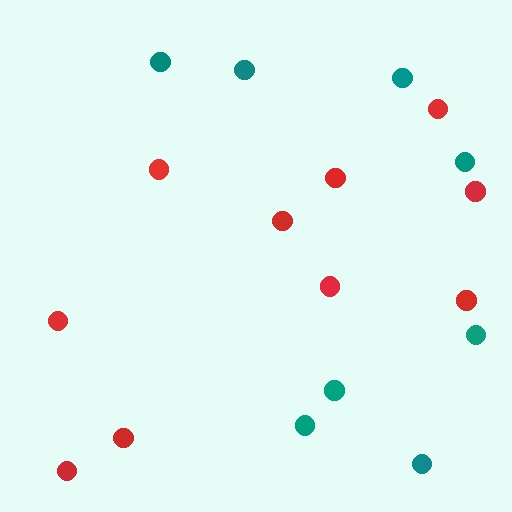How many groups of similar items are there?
There are 2 groups: one group of red circles (10) and one group of teal circles (8).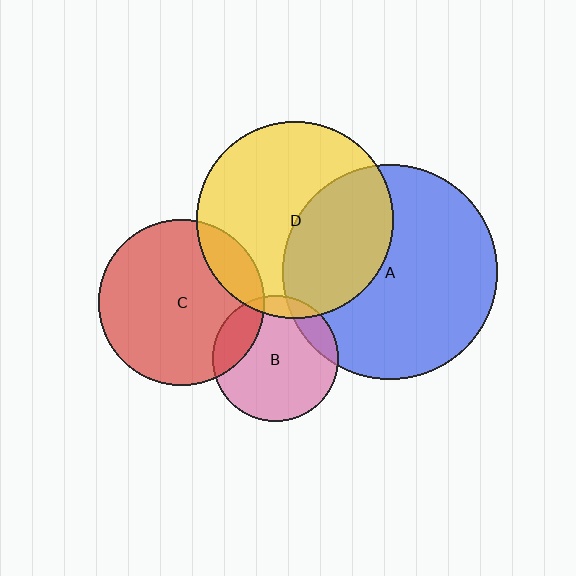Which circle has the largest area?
Circle A (blue).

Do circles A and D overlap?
Yes.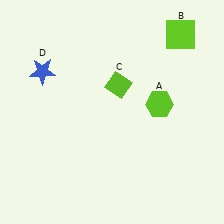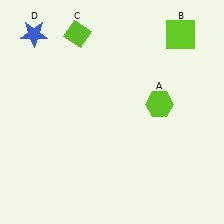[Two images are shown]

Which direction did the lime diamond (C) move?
The lime diamond (C) moved up.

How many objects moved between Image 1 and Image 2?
2 objects moved between the two images.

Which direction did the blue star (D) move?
The blue star (D) moved up.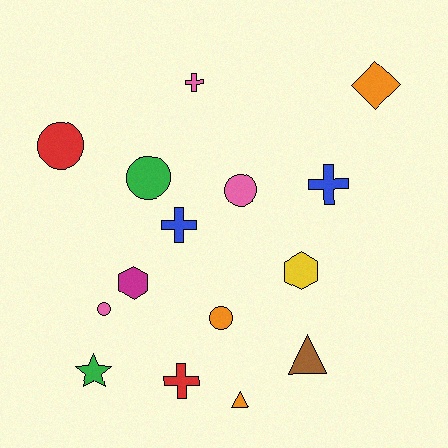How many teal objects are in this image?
There are no teal objects.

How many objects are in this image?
There are 15 objects.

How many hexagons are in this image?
There are 2 hexagons.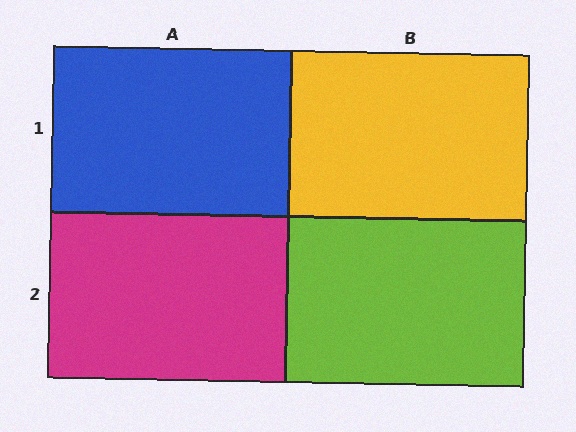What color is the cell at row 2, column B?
Lime.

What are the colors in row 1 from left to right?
Blue, yellow.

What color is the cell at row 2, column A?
Magenta.